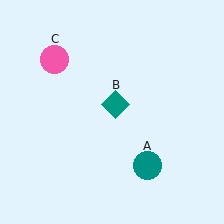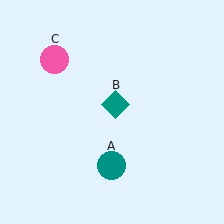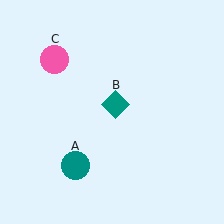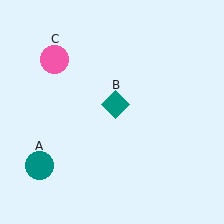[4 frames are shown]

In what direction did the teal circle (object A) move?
The teal circle (object A) moved left.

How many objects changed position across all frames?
1 object changed position: teal circle (object A).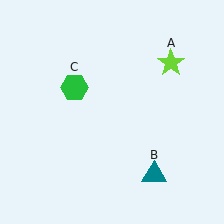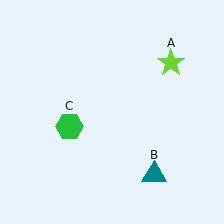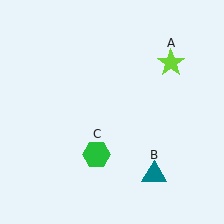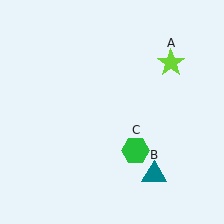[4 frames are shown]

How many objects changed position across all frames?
1 object changed position: green hexagon (object C).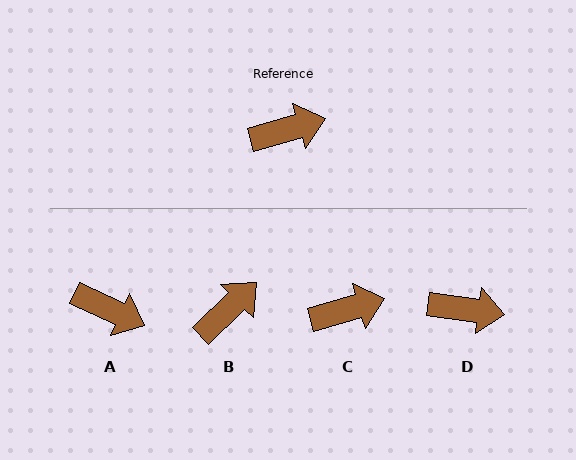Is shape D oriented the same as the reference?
No, it is off by about 23 degrees.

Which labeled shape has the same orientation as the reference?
C.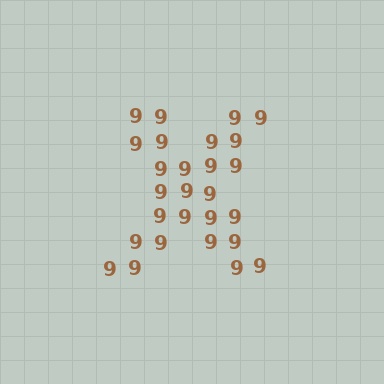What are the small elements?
The small elements are digit 9's.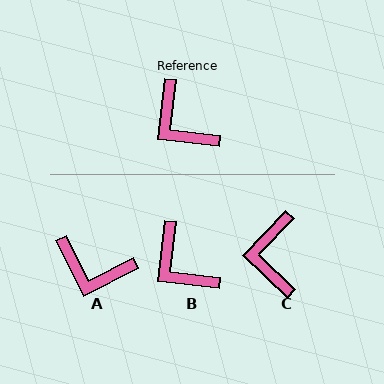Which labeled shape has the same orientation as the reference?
B.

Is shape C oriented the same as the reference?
No, it is off by about 37 degrees.